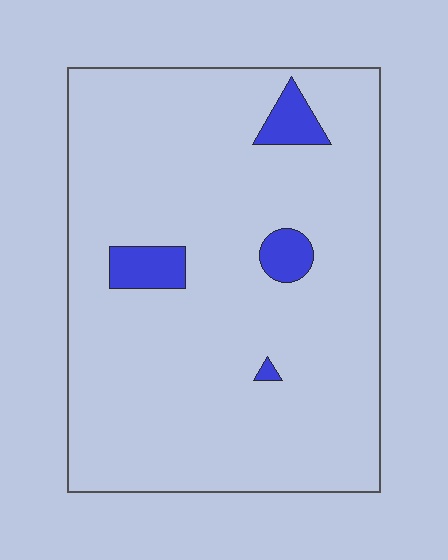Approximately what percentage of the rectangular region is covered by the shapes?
Approximately 5%.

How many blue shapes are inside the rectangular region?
4.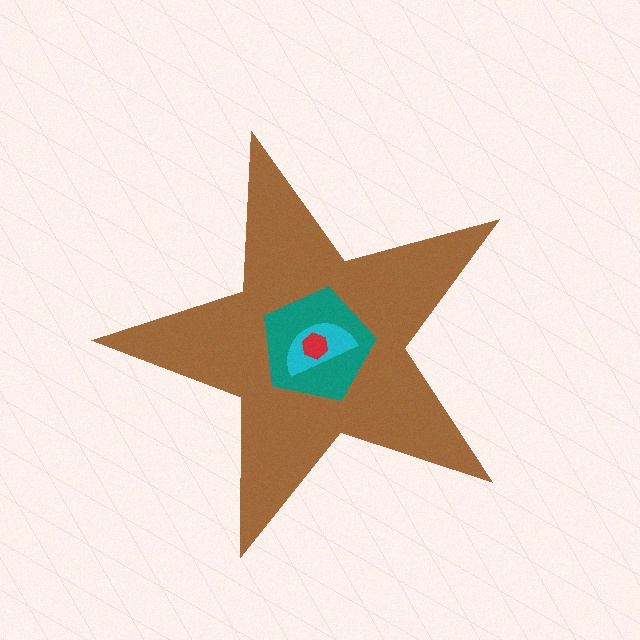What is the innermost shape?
The red hexagon.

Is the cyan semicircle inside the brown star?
Yes.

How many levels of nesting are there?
4.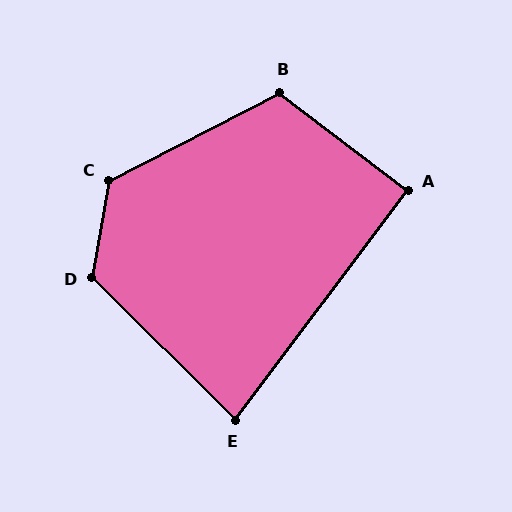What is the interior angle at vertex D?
Approximately 125 degrees (obtuse).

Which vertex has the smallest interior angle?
E, at approximately 82 degrees.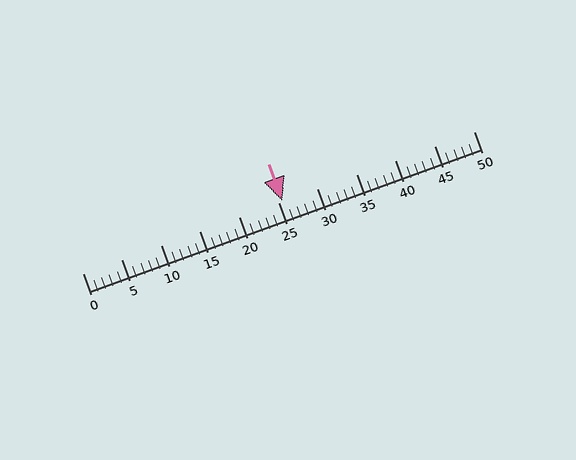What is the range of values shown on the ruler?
The ruler shows values from 0 to 50.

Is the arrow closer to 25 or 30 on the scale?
The arrow is closer to 25.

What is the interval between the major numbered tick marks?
The major tick marks are spaced 5 units apart.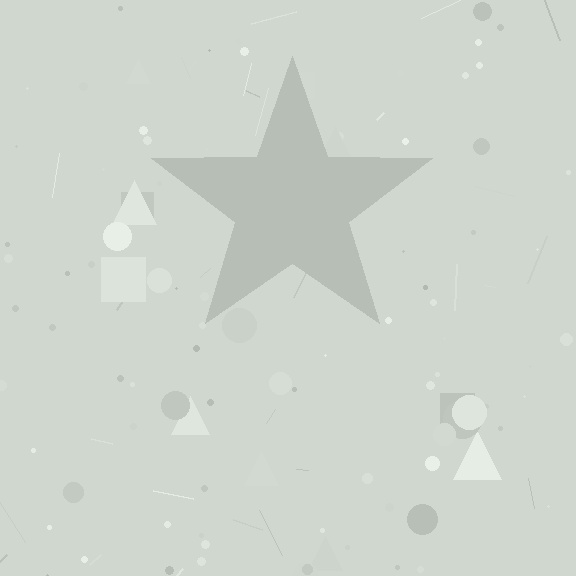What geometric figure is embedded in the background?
A star is embedded in the background.